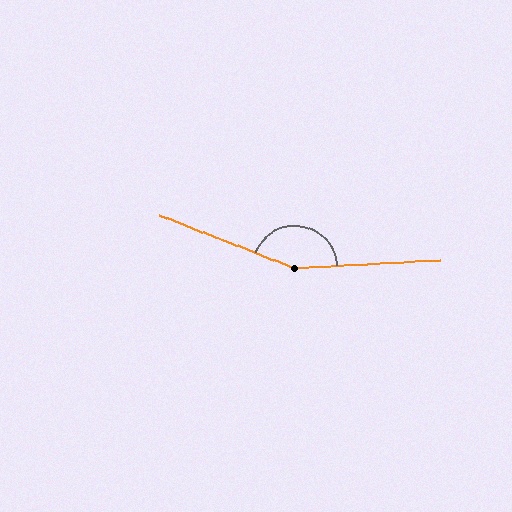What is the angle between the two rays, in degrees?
Approximately 155 degrees.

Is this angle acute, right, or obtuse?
It is obtuse.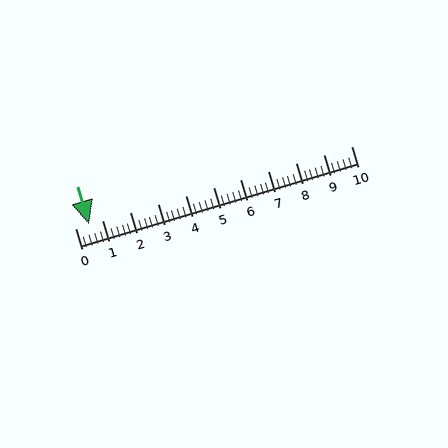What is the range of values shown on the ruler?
The ruler shows values from 0 to 10.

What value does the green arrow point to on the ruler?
The green arrow points to approximately 0.5.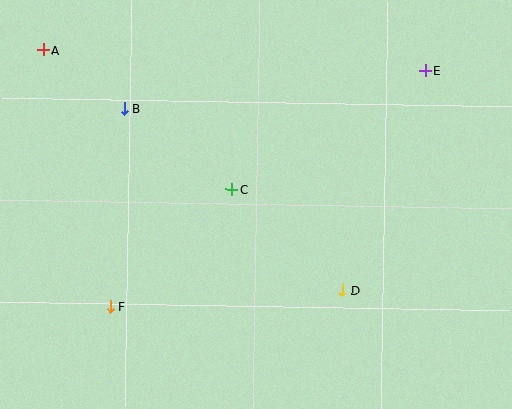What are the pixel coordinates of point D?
Point D is at (342, 290).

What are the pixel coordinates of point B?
Point B is at (124, 108).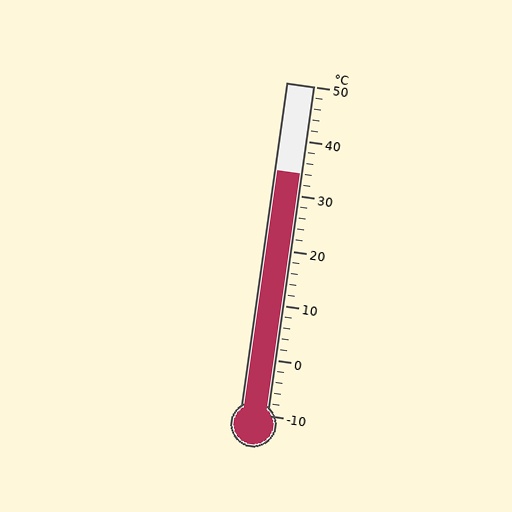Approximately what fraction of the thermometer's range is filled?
The thermometer is filled to approximately 75% of its range.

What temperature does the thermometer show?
The thermometer shows approximately 34°C.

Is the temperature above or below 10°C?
The temperature is above 10°C.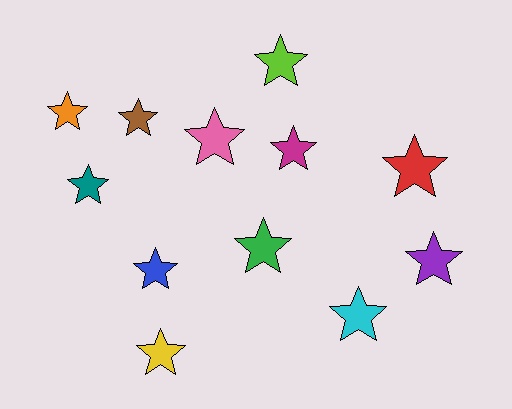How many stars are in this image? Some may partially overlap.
There are 12 stars.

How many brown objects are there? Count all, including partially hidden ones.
There is 1 brown object.